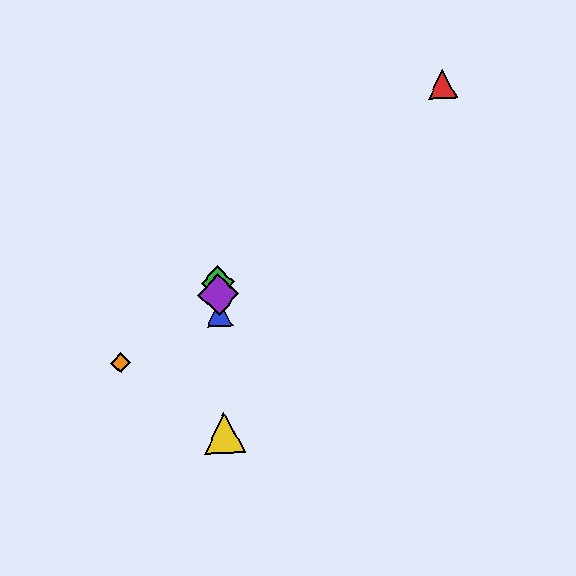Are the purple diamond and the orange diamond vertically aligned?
No, the purple diamond is at x≈218 and the orange diamond is at x≈121.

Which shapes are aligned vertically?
The blue triangle, the green diamond, the yellow triangle, the purple diamond are aligned vertically.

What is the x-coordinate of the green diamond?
The green diamond is at x≈218.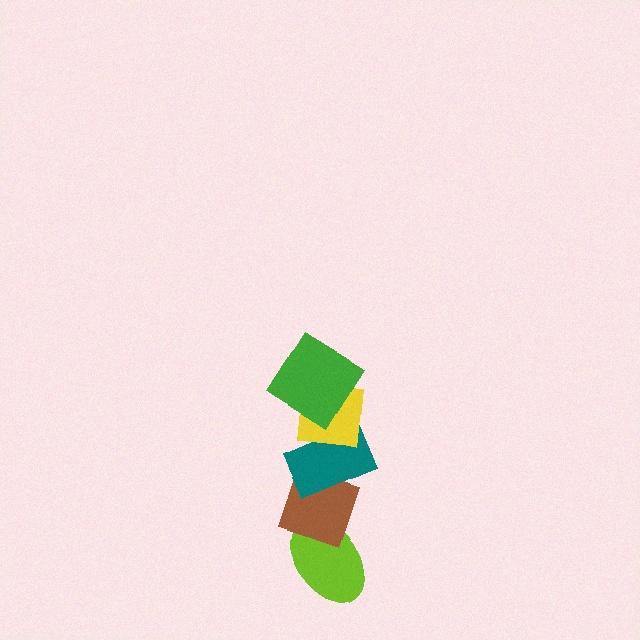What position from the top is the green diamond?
The green diamond is 1st from the top.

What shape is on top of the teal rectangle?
The yellow square is on top of the teal rectangle.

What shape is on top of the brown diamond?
The teal rectangle is on top of the brown diamond.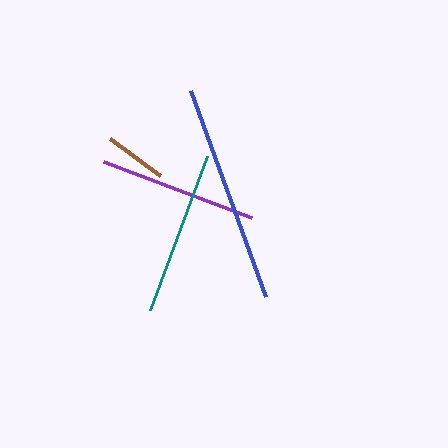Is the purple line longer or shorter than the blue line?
The blue line is longer than the purple line.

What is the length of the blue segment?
The blue segment is approximately 219 pixels long.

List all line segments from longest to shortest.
From longest to shortest: blue, teal, purple, brown.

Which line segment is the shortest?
The brown line is the shortest at approximately 62 pixels.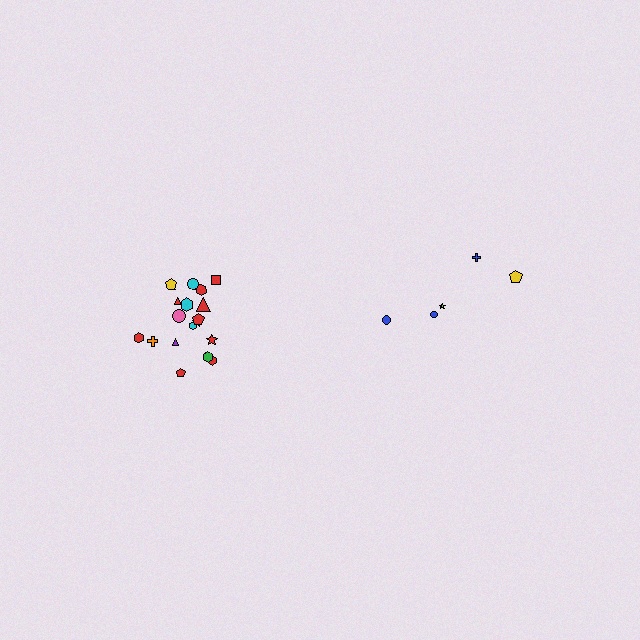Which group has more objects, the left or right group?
The left group.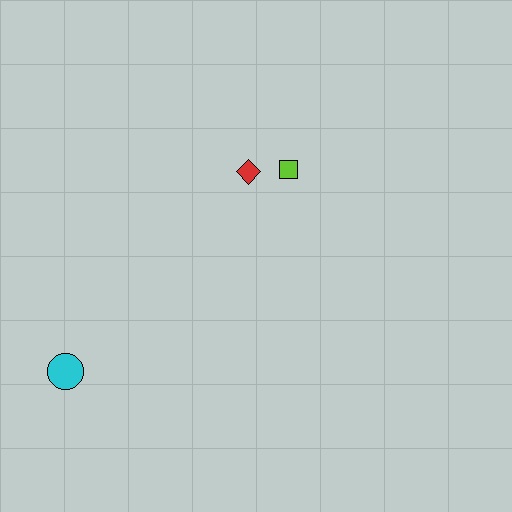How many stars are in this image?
There are no stars.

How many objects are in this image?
There are 3 objects.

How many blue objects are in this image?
There are no blue objects.